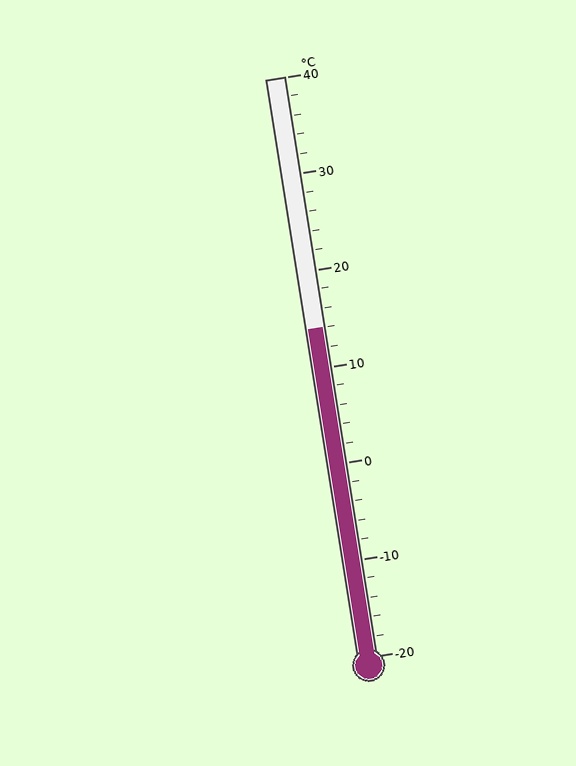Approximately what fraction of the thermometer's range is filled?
The thermometer is filled to approximately 55% of its range.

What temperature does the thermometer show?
The thermometer shows approximately 14°C.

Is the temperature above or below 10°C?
The temperature is above 10°C.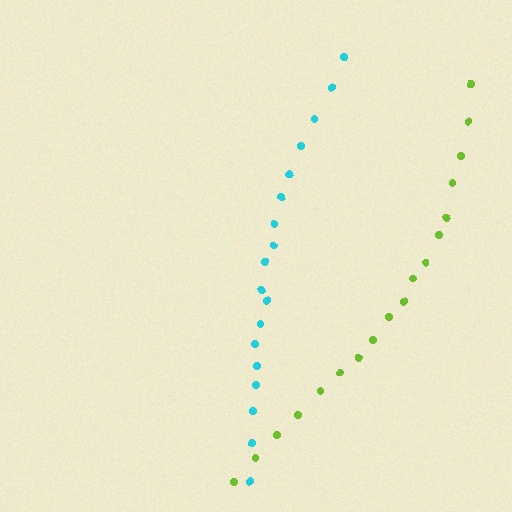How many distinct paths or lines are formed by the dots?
There are 2 distinct paths.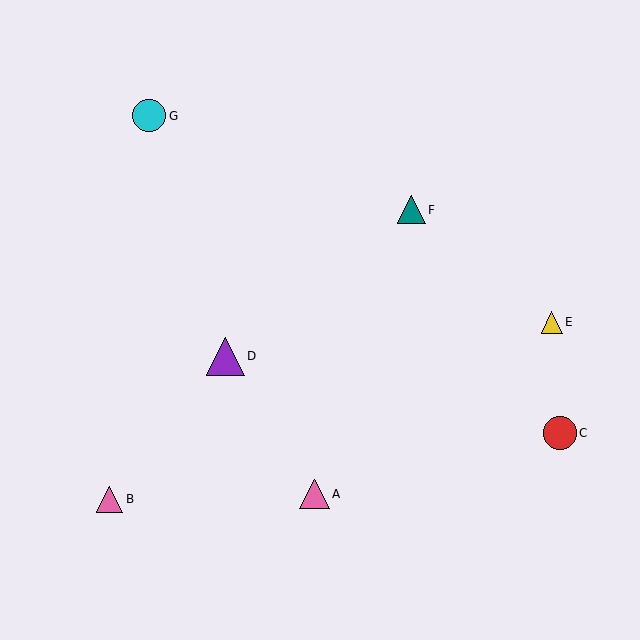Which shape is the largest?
The purple triangle (labeled D) is the largest.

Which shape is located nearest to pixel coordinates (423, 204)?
The teal triangle (labeled F) at (411, 210) is nearest to that location.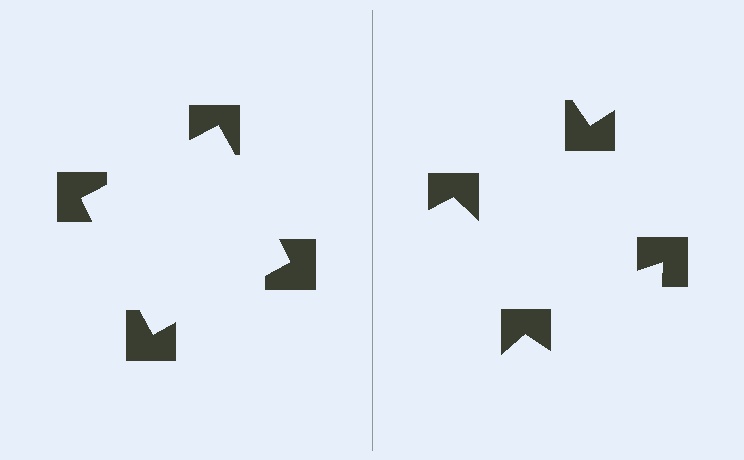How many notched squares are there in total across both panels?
8 — 4 on each side.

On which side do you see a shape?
An illusory square appears on the left side. On the right side the wedge cuts are rotated, so no coherent shape forms.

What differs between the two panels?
The notched squares are positioned identically on both sides; only the wedge orientations differ. On the left they align to a square; on the right they are misaligned.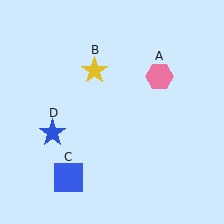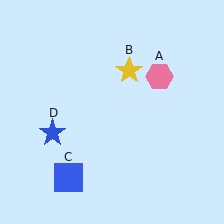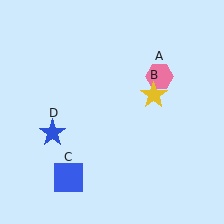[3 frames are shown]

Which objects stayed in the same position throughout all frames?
Pink hexagon (object A) and blue square (object C) and blue star (object D) remained stationary.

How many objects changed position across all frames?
1 object changed position: yellow star (object B).